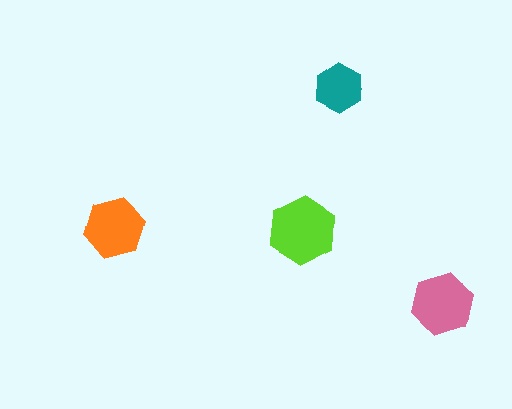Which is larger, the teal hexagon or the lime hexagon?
The lime one.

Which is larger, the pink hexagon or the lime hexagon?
The lime one.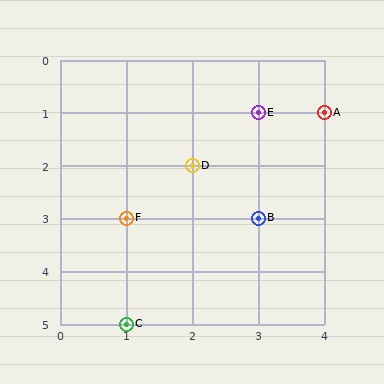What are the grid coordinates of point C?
Point C is at grid coordinates (1, 5).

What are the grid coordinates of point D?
Point D is at grid coordinates (2, 2).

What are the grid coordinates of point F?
Point F is at grid coordinates (1, 3).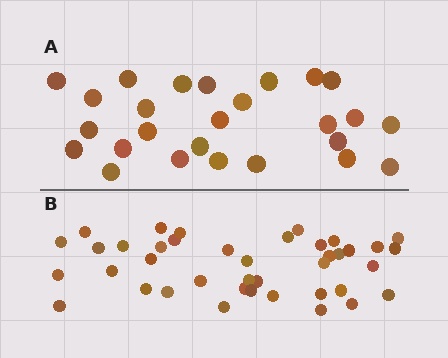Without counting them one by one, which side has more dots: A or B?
Region B (the bottom region) has more dots.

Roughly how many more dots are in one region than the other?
Region B has approximately 15 more dots than region A.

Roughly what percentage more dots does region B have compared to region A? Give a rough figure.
About 55% more.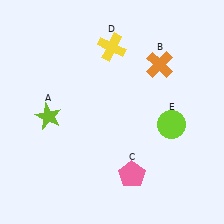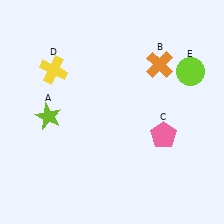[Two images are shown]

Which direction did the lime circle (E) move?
The lime circle (E) moved up.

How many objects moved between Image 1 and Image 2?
3 objects moved between the two images.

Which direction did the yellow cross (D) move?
The yellow cross (D) moved left.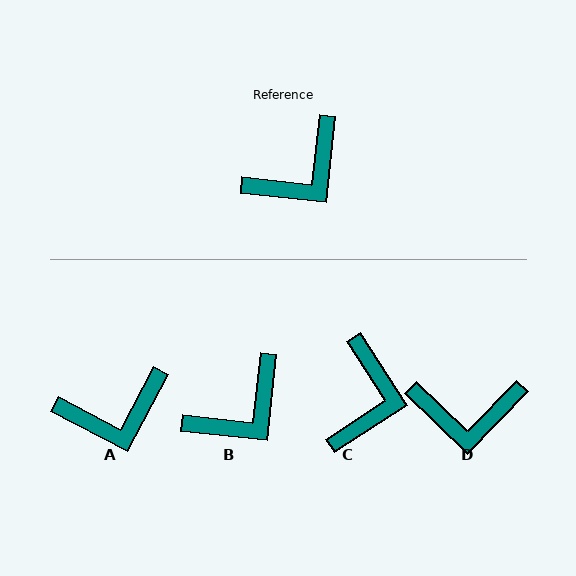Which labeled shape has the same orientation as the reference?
B.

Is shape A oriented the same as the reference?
No, it is off by about 21 degrees.